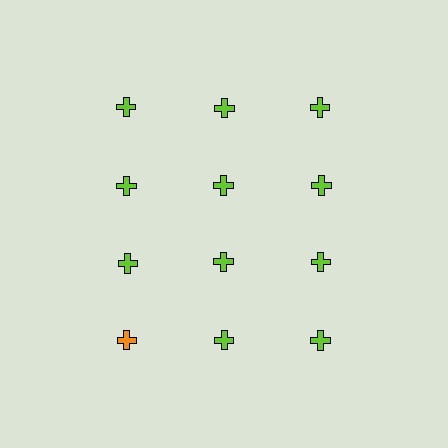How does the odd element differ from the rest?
It has a different color: orange instead of lime.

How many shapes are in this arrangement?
There are 12 shapes arranged in a grid pattern.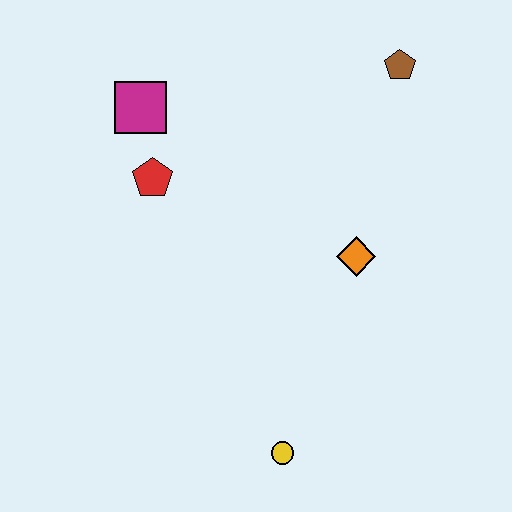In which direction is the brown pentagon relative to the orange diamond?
The brown pentagon is above the orange diamond.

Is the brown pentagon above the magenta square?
Yes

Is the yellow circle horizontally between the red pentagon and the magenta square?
No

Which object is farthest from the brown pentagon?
The yellow circle is farthest from the brown pentagon.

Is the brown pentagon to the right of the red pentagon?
Yes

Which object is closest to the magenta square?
The red pentagon is closest to the magenta square.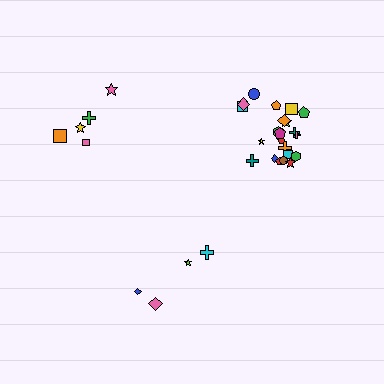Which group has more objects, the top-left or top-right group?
The top-right group.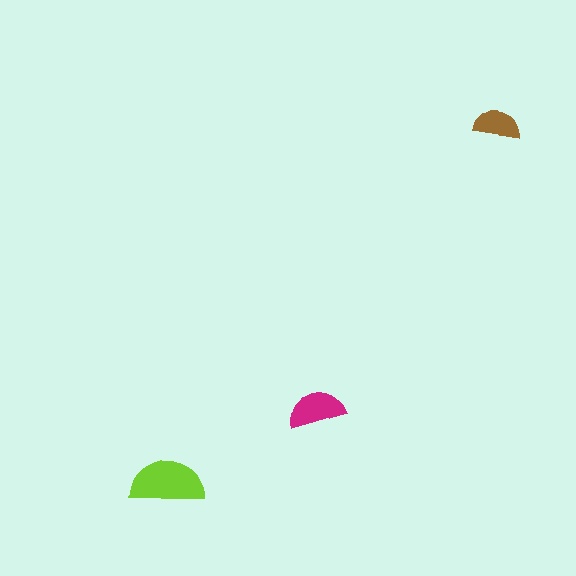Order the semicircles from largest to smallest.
the lime one, the magenta one, the brown one.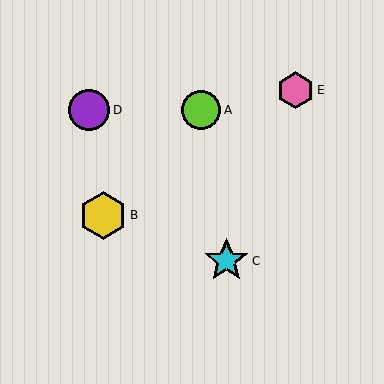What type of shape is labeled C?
Shape C is a cyan star.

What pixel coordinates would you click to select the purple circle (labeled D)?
Click at (89, 110) to select the purple circle D.